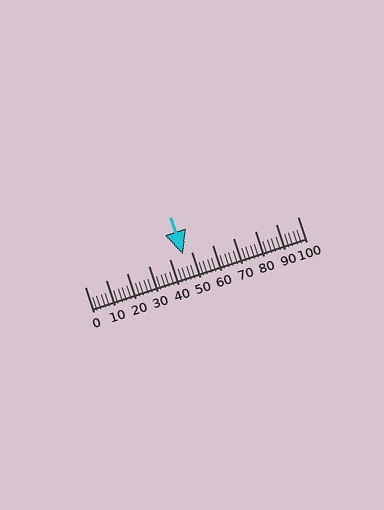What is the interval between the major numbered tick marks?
The major tick marks are spaced 10 units apart.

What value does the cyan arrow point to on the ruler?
The cyan arrow points to approximately 46.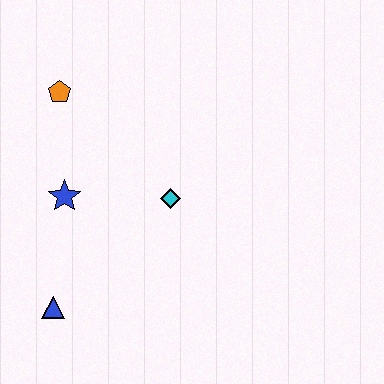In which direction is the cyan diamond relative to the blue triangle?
The cyan diamond is to the right of the blue triangle.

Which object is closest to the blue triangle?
The blue star is closest to the blue triangle.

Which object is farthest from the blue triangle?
The orange pentagon is farthest from the blue triangle.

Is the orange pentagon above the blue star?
Yes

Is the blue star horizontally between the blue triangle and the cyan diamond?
Yes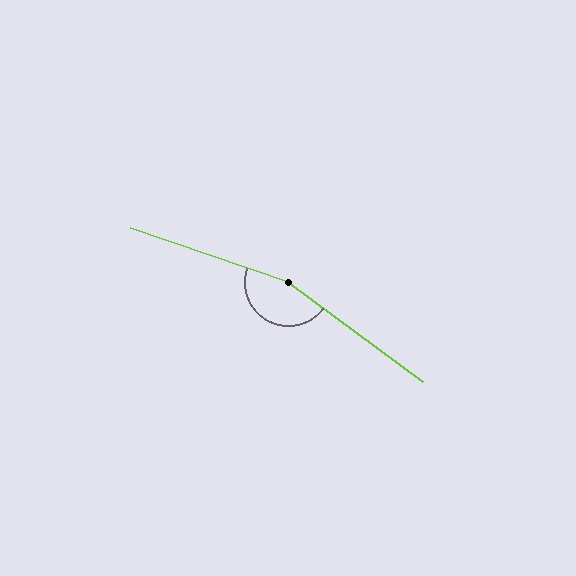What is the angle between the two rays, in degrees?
Approximately 162 degrees.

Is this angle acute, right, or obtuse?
It is obtuse.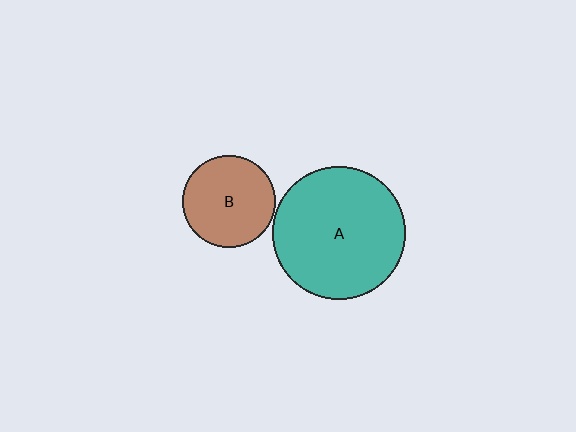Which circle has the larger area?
Circle A (teal).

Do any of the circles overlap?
No, none of the circles overlap.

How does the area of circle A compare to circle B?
Approximately 2.1 times.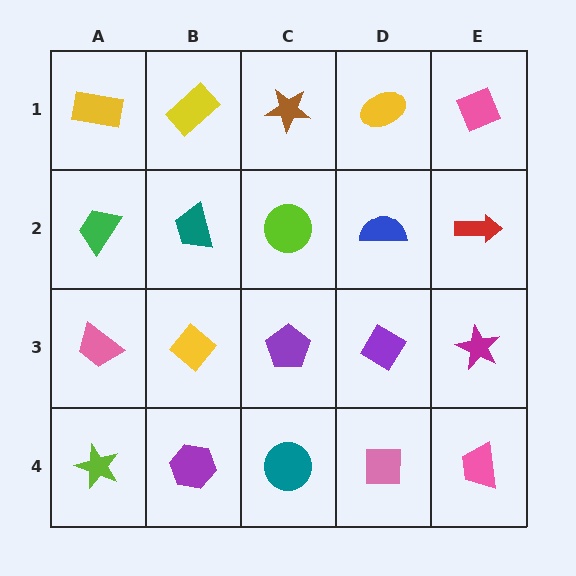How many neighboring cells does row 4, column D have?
3.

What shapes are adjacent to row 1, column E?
A red arrow (row 2, column E), a yellow ellipse (row 1, column D).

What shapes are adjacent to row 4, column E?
A magenta star (row 3, column E), a pink square (row 4, column D).